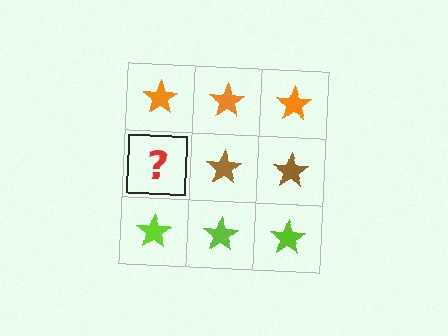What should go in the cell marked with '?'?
The missing cell should contain a brown star.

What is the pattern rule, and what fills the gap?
The rule is that each row has a consistent color. The gap should be filled with a brown star.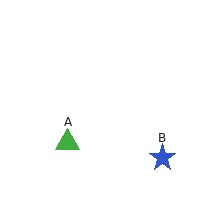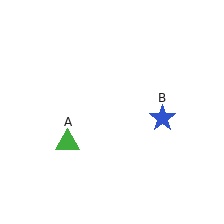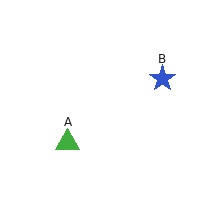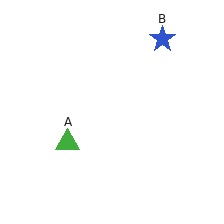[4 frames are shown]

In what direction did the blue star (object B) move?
The blue star (object B) moved up.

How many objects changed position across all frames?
1 object changed position: blue star (object B).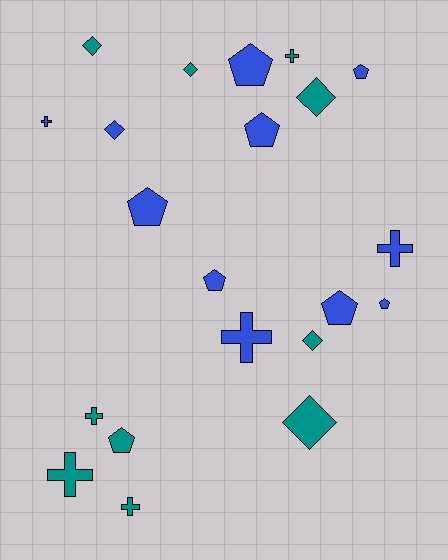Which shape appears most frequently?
Pentagon, with 8 objects.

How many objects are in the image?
There are 21 objects.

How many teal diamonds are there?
There are 5 teal diamonds.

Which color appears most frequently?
Blue, with 11 objects.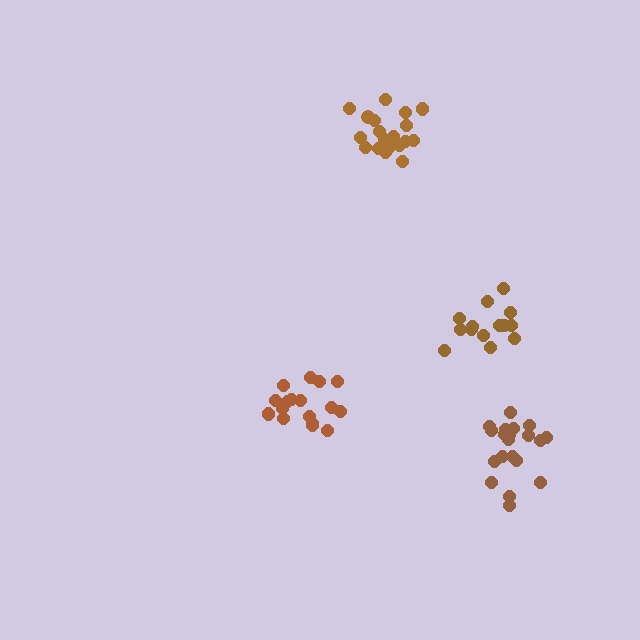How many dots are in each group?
Group 1: 17 dots, Group 2: 20 dots, Group 3: 20 dots, Group 4: 14 dots (71 total).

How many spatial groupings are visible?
There are 4 spatial groupings.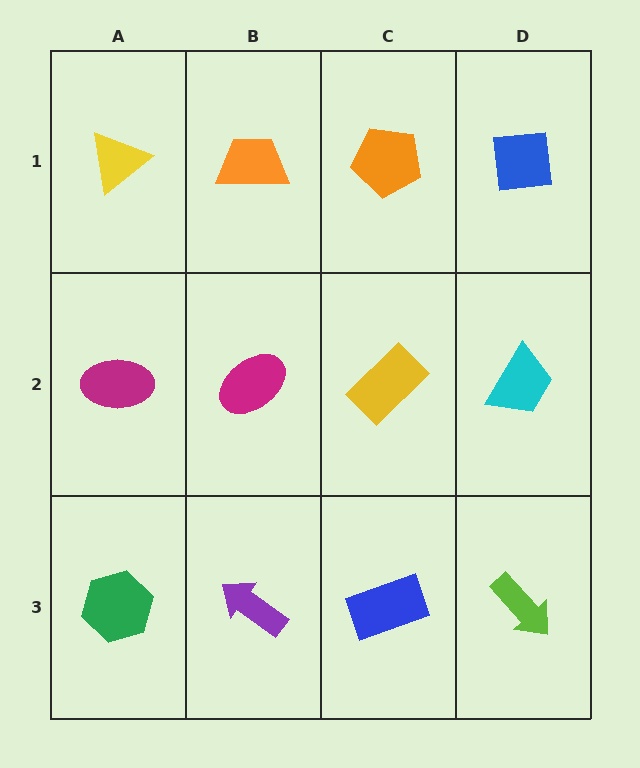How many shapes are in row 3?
4 shapes.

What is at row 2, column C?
A yellow rectangle.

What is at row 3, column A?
A green hexagon.